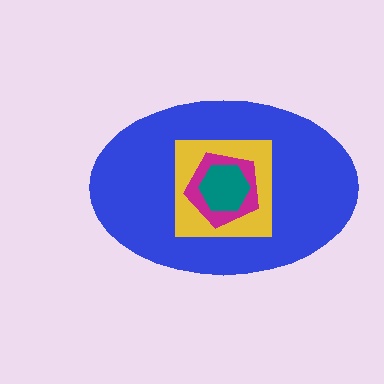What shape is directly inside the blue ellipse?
The yellow square.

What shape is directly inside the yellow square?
The magenta pentagon.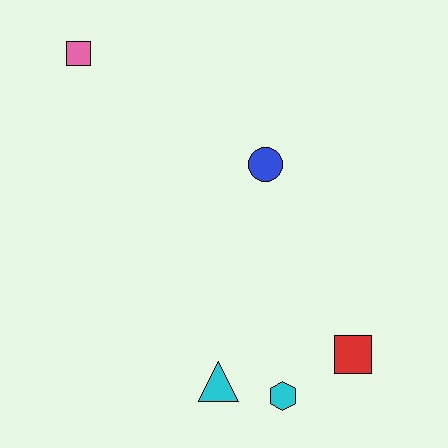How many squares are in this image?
There are 2 squares.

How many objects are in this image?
There are 5 objects.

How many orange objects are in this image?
There are no orange objects.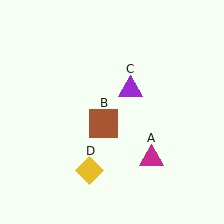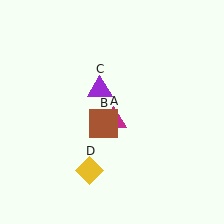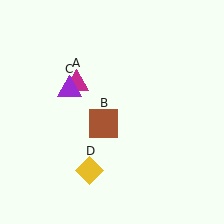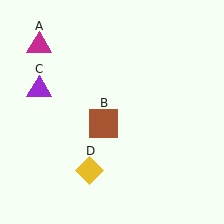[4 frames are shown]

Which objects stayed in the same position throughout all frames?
Brown square (object B) and yellow diamond (object D) remained stationary.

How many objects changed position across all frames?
2 objects changed position: magenta triangle (object A), purple triangle (object C).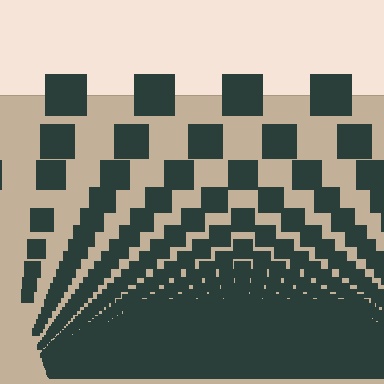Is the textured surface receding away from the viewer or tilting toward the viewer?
The surface appears to tilt toward the viewer. Texture elements get larger and sparser toward the top.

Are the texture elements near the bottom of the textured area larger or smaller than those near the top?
Smaller. The gradient is inverted — elements near the bottom are smaller and denser.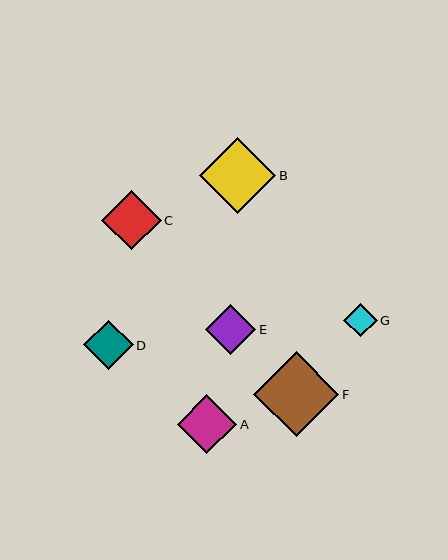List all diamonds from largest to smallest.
From largest to smallest: F, B, A, C, E, D, G.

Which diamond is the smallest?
Diamond G is the smallest with a size of approximately 34 pixels.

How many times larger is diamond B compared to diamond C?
Diamond B is approximately 1.3 times the size of diamond C.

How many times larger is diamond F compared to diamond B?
Diamond F is approximately 1.1 times the size of diamond B.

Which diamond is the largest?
Diamond F is the largest with a size of approximately 85 pixels.